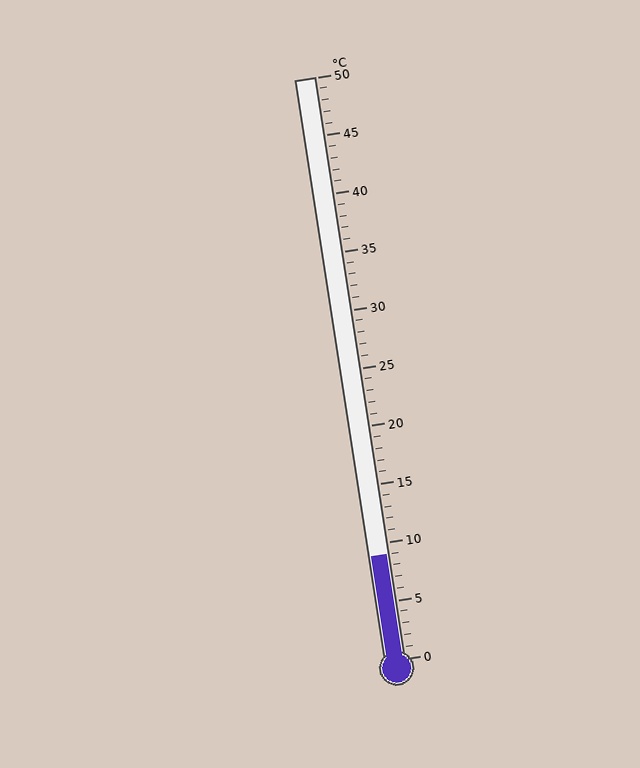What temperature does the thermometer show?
The thermometer shows approximately 9°C.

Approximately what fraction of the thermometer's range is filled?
The thermometer is filled to approximately 20% of its range.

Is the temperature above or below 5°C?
The temperature is above 5°C.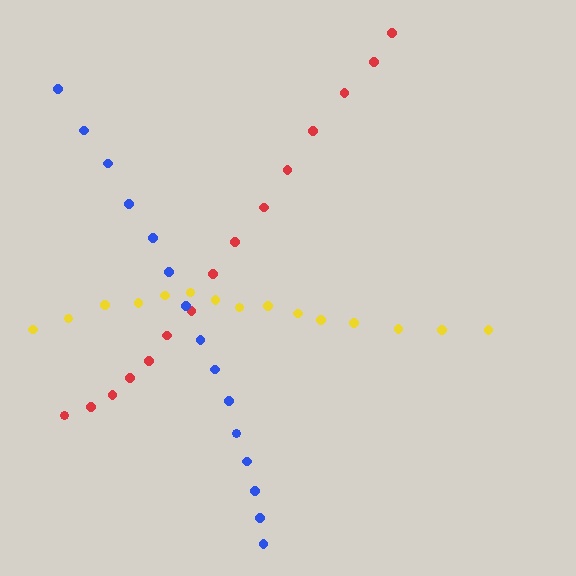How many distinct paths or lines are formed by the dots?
There are 3 distinct paths.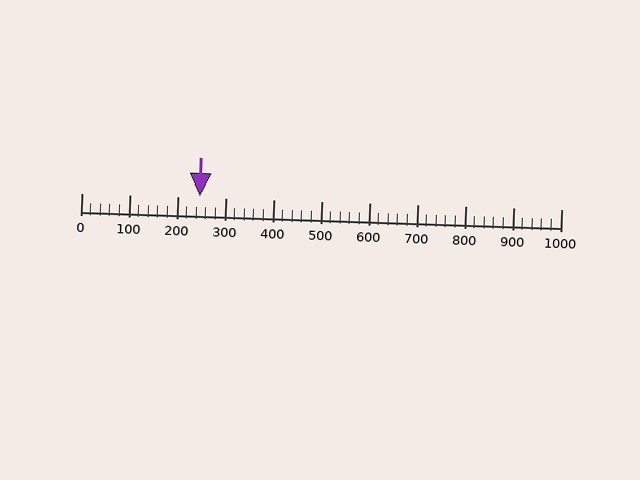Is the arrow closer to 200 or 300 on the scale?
The arrow is closer to 200.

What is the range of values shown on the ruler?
The ruler shows values from 0 to 1000.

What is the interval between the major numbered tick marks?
The major tick marks are spaced 100 units apart.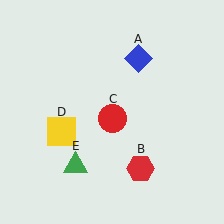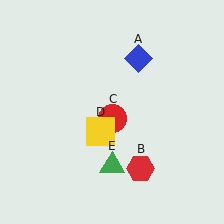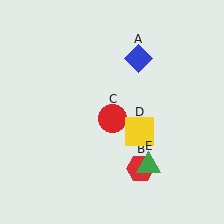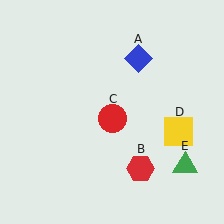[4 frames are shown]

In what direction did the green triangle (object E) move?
The green triangle (object E) moved right.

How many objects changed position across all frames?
2 objects changed position: yellow square (object D), green triangle (object E).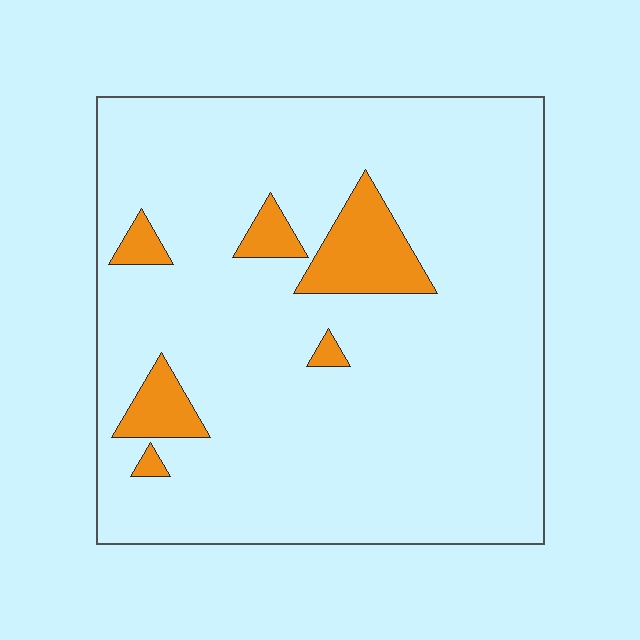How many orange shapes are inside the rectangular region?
6.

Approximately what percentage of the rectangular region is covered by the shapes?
Approximately 10%.